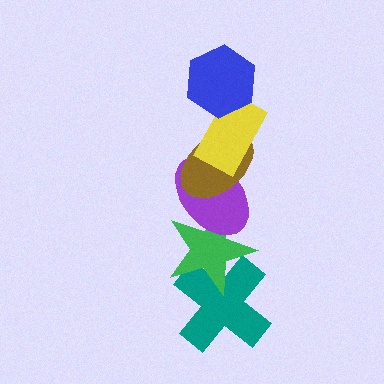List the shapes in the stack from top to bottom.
From top to bottom: the blue hexagon, the yellow rectangle, the brown ellipse, the purple ellipse, the green star, the teal cross.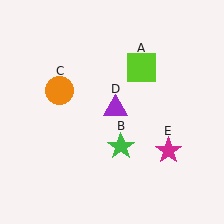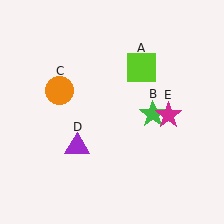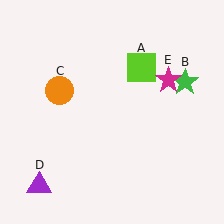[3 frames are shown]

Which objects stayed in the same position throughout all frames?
Lime square (object A) and orange circle (object C) remained stationary.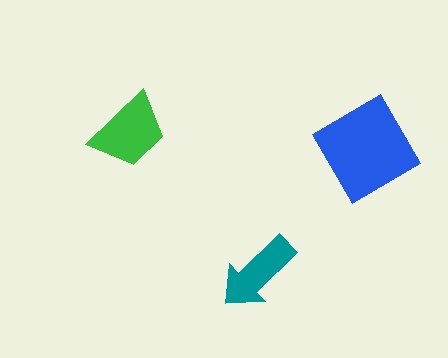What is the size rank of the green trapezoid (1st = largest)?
2nd.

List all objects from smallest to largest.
The teal arrow, the green trapezoid, the blue diamond.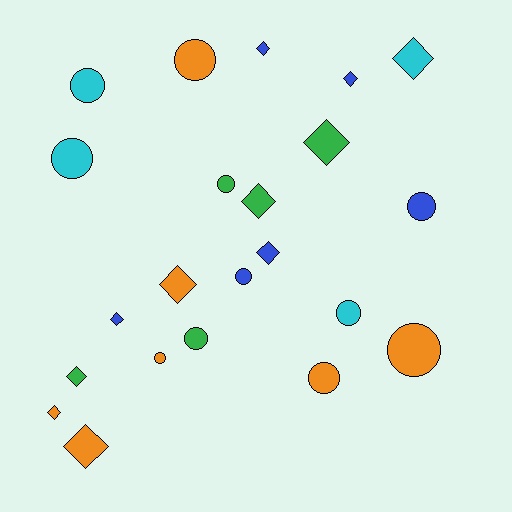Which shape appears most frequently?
Circle, with 11 objects.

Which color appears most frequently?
Orange, with 7 objects.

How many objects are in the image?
There are 22 objects.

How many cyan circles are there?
There are 3 cyan circles.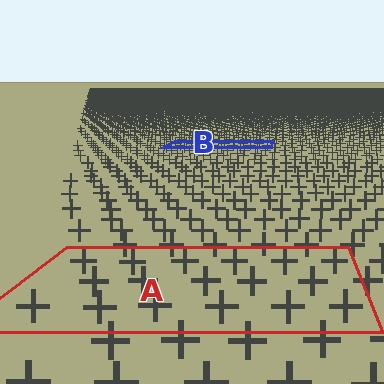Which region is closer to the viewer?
Region A is closer. The texture elements there are larger and more spread out.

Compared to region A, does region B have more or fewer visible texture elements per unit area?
Region B has more texture elements per unit area — they are packed more densely because it is farther away.